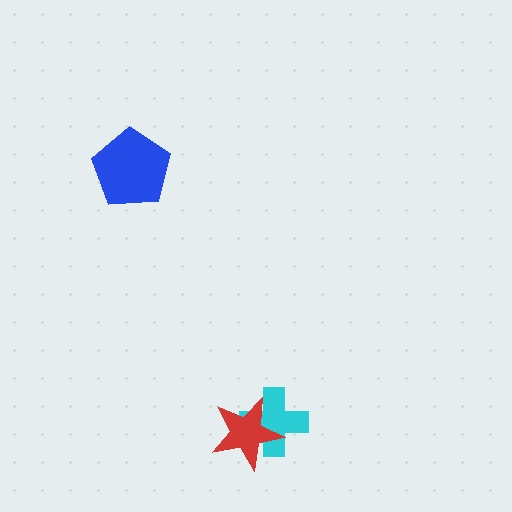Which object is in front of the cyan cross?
The red star is in front of the cyan cross.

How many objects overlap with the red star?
1 object overlaps with the red star.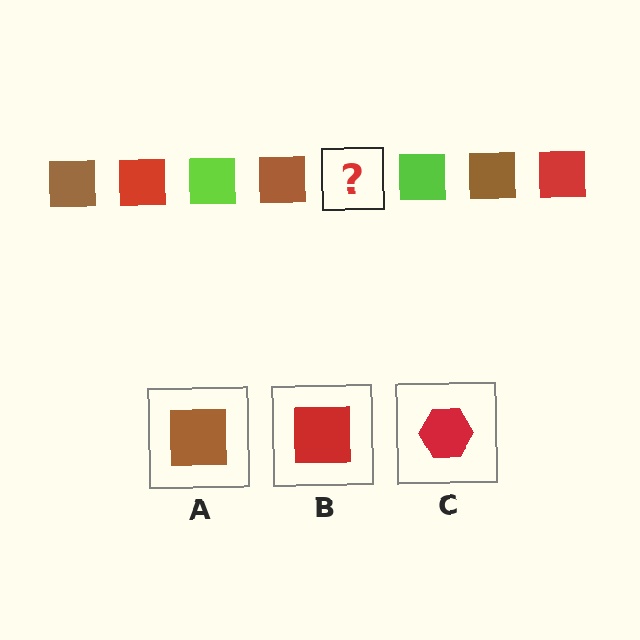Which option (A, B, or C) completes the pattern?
B.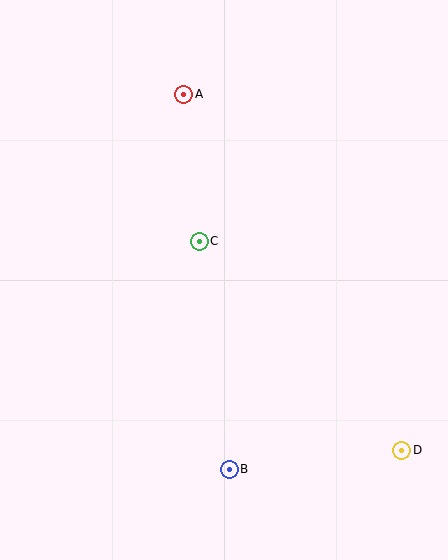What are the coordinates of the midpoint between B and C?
The midpoint between B and C is at (214, 355).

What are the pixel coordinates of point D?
Point D is at (402, 450).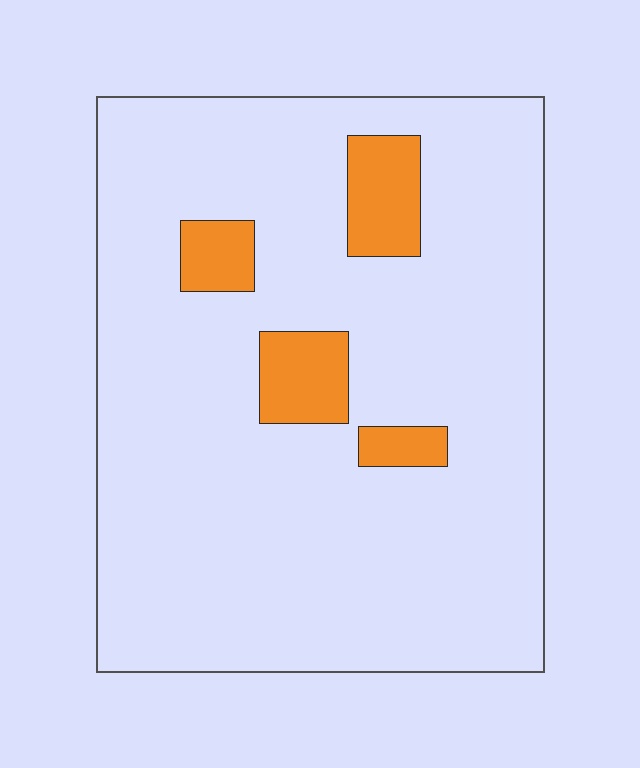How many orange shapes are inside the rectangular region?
4.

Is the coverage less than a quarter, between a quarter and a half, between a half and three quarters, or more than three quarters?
Less than a quarter.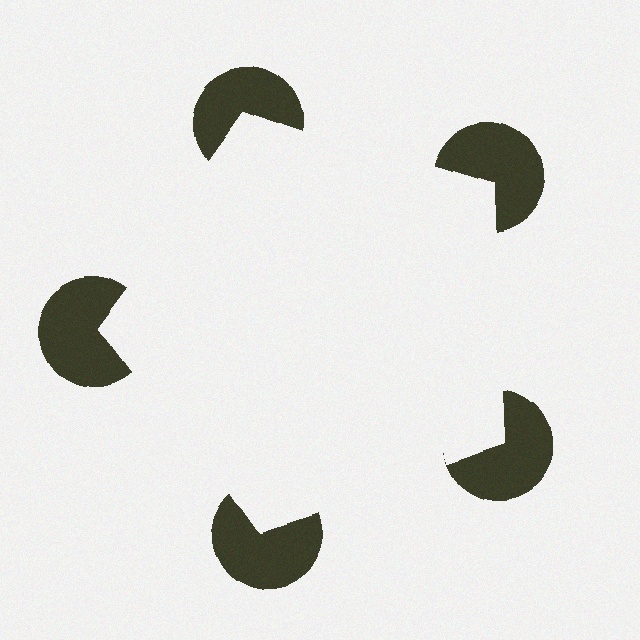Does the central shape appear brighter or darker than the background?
It typically appears slightly brighter than the background, even though no actual brightness change is drawn.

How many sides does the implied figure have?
5 sides.